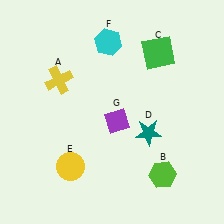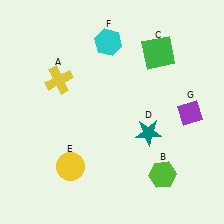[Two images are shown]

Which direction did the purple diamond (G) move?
The purple diamond (G) moved right.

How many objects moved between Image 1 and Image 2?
1 object moved between the two images.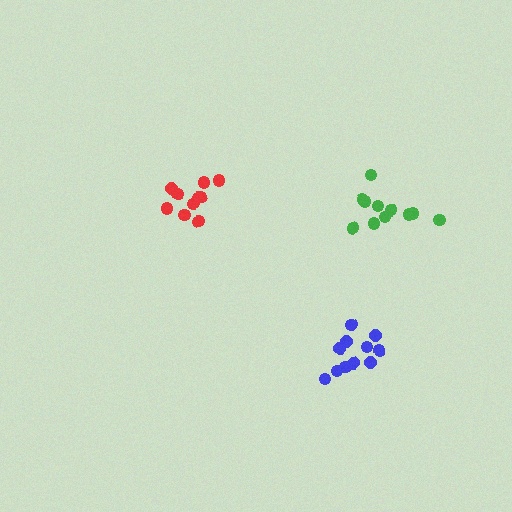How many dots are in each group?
Group 1: 11 dots, Group 2: 10 dots, Group 3: 11 dots (32 total).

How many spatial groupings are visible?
There are 3 spatial groupings.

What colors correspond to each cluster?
The clusters are colored: blue, red, green.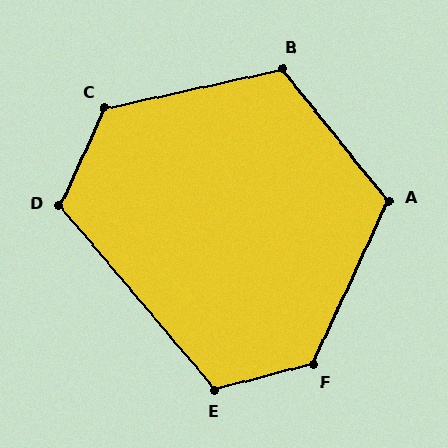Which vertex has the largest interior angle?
F, at approximately 130 degrees.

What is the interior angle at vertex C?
Approximately 128 degrees (obtuse).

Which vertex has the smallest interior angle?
D, at approximately 114 degrees.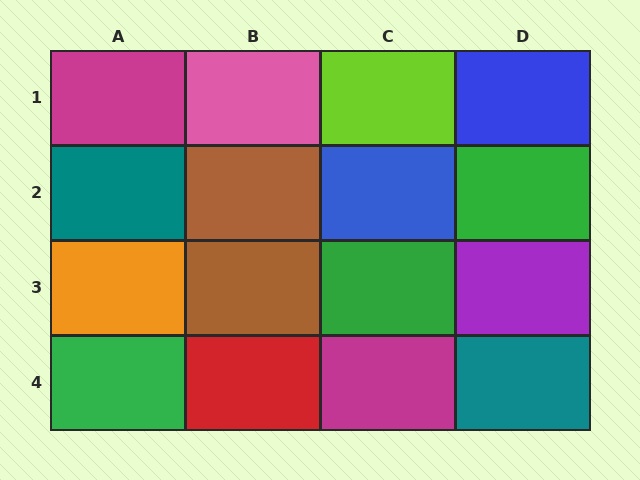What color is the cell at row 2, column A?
Teal.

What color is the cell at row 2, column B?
Brown.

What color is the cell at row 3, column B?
Brown.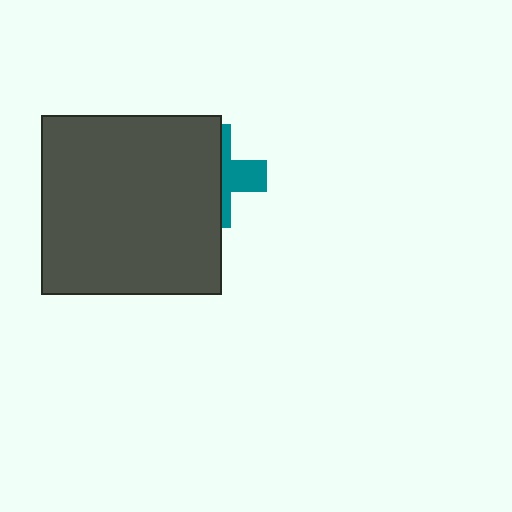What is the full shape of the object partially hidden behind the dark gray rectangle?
The partially hidden object is a teal cross.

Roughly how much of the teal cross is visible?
A small part of it is visible (roughly 39%).